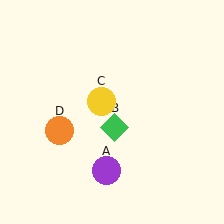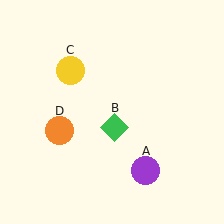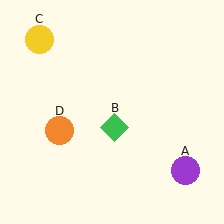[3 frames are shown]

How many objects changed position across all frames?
2 objects changed position: purple circle (object A), yellow circle (object C).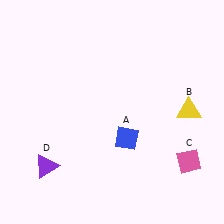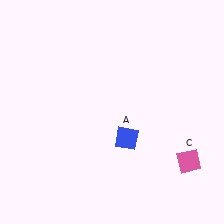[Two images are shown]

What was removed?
The purple triangle (D), the yellow triangle (B) were removed in Image 2.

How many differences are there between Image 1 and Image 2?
There are 2 differences between the two images.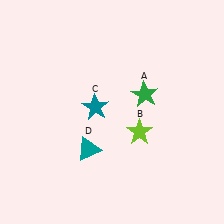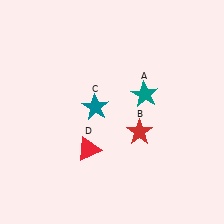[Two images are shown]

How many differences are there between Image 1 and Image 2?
There are 3 differences between the two images.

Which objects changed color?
A changed from green to teal. B changed from lime to red. D changed from teal to red.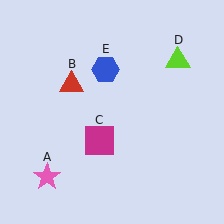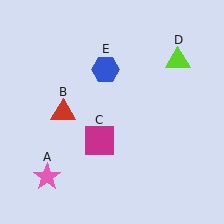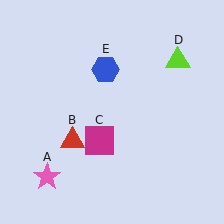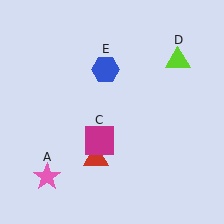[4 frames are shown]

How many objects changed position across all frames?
1 object changed position: red triangle (object B).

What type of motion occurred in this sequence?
The red triangle (object B) rotated counterclockwise around the center of the scene.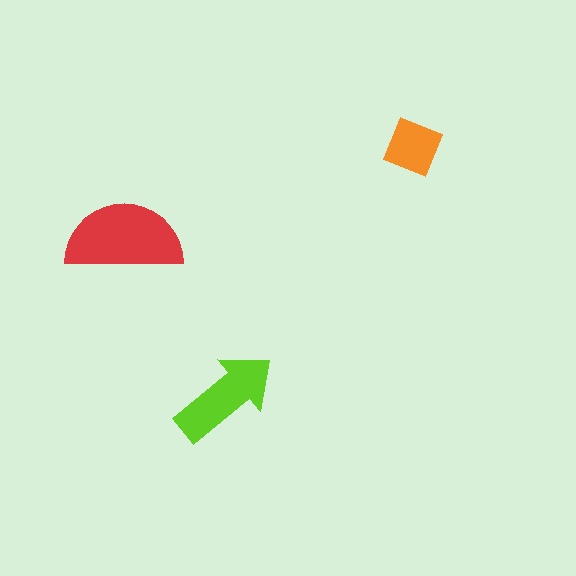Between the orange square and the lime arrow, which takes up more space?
The lime arrow.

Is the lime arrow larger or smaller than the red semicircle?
Smaller.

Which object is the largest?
The red semicircle.